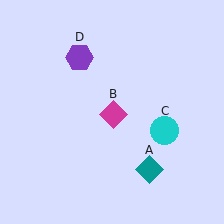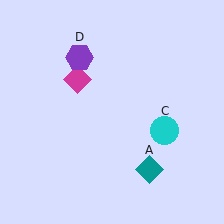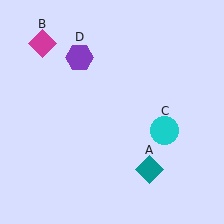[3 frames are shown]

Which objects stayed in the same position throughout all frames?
Teal diamond (object A) and cyan circle (object C) and purple hexagon (object D) remained stationary.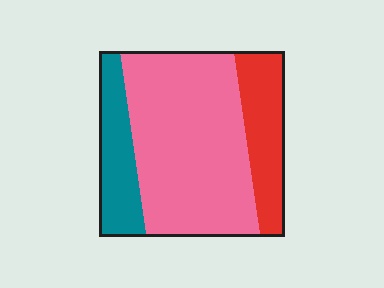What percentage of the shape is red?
Red takes up between a sixth and a third of the shape.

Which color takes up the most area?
Pink, at roughly 60%.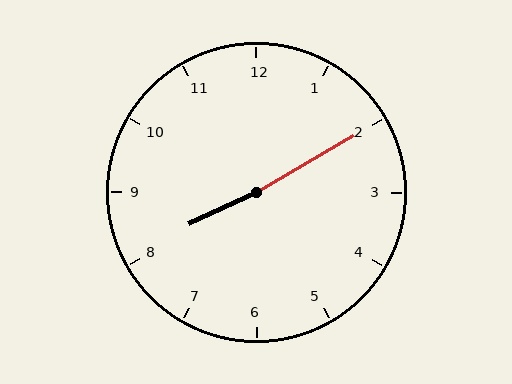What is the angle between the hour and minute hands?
Approximately 175 degrees.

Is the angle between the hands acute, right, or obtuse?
It is obtuse.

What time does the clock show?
8:10.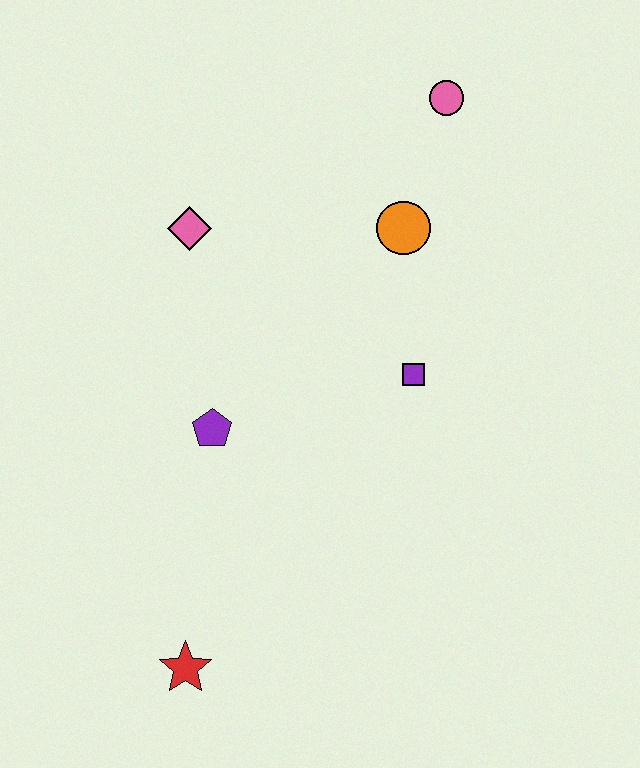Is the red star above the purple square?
No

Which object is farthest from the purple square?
The red star is farthest from the purple square.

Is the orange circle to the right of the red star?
Yes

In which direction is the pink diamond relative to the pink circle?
The pink diamond is to the left of the pink circle.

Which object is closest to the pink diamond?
The purple pentagon is closest to the pink diamond.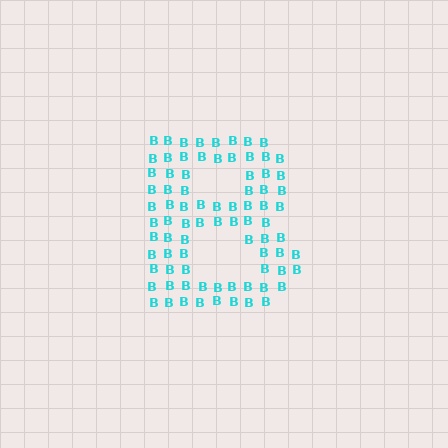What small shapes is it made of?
It is made of small letter B's.